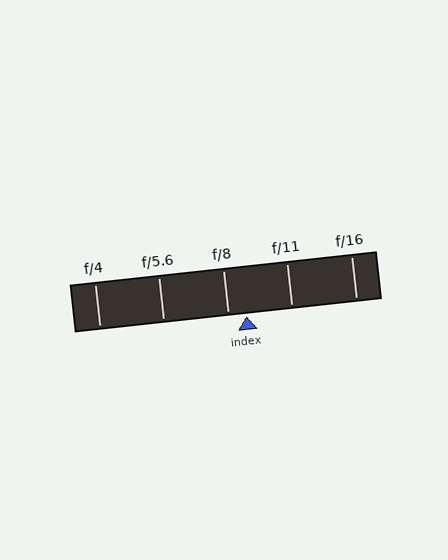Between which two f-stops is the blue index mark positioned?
The index mark is between f/8 and f/11.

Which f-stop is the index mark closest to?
The index mark is closest to f/8.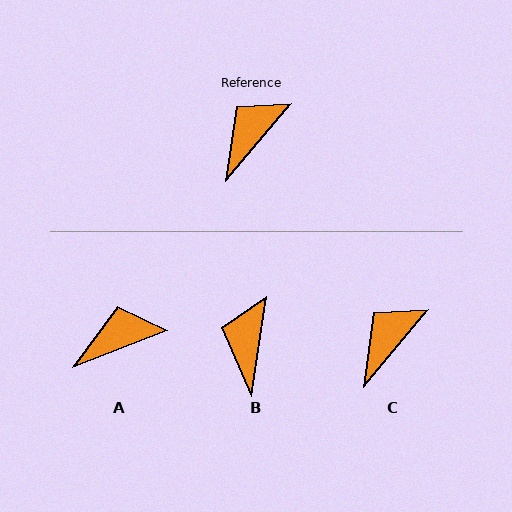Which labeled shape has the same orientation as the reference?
C.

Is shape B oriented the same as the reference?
No, it is off by about 31 degrees.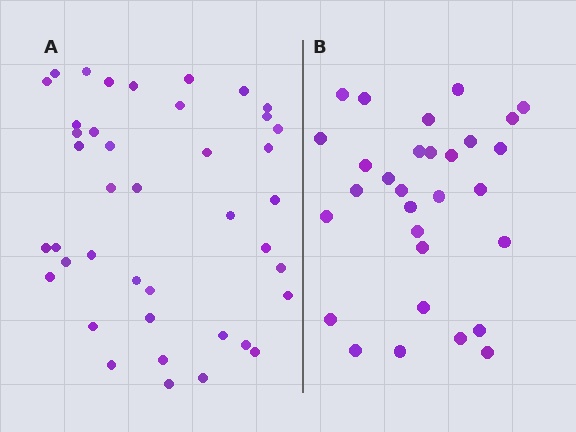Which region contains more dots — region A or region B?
Region A (the left region) has more dots.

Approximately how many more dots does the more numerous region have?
Region A has roughly 12 or so more dots than region B.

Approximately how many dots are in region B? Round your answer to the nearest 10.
About 30 dots.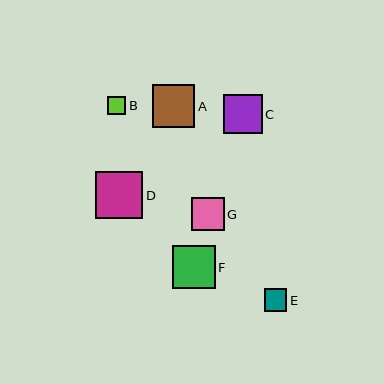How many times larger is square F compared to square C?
Square F is approximately 1.1 times the size of square C.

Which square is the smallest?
Square B is the smallest with a size of approximately 18 pixels.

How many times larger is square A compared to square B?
Square A is approximately 2.3 times the size of square B.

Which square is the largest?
Square D is the largest with a size of approximately 47 pixels.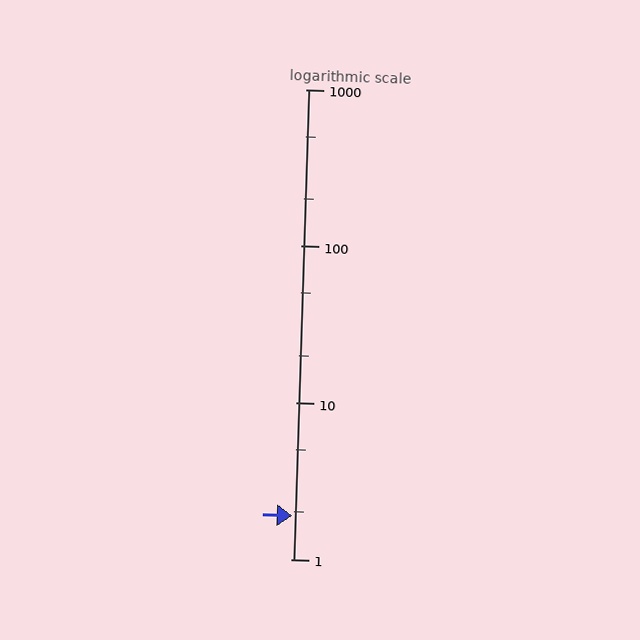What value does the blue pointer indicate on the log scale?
The pointer indicates approximately 1.9.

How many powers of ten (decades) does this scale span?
The scale spans 3 decades, from 1 to 1000.